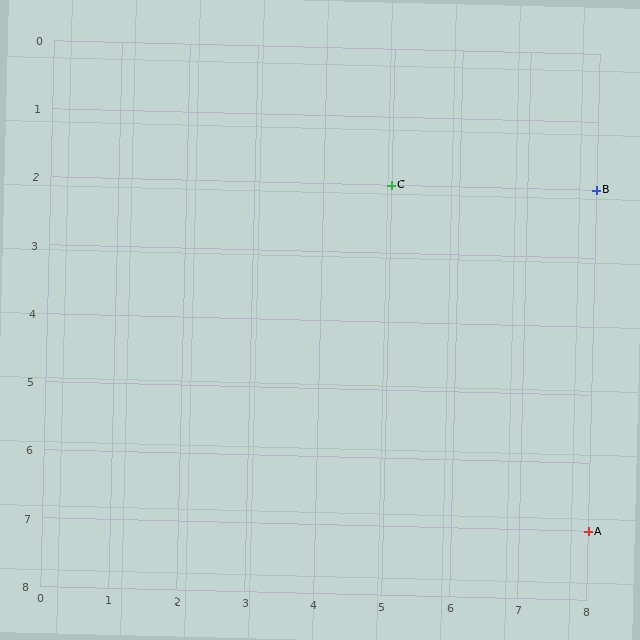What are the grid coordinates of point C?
Point C is at grid coordinates (5, 2).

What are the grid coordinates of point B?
Point B is at grid coordinates (8, 2).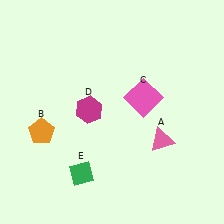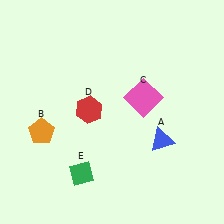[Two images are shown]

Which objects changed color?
A changed from pink to blue. D changed from magenta to red.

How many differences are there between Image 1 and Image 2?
There are 2 differences between the two images.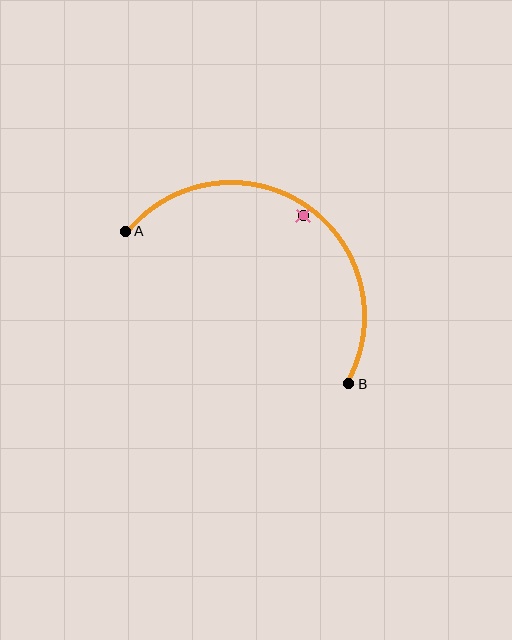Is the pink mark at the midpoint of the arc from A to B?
No — the pink mark does not lie on the arc at all. It sits slightly inside the curve.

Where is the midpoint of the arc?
The arc midpoint is the point on the curve farthest from the straight line joining A and B. It sits above and to the right of that line.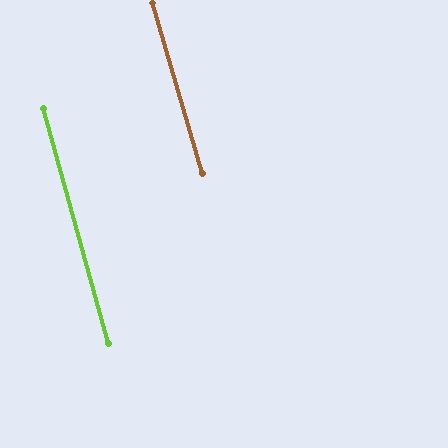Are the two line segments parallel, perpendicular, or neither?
Parallel — their directions differ by only 1.0°.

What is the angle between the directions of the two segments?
Approximately 1 degree.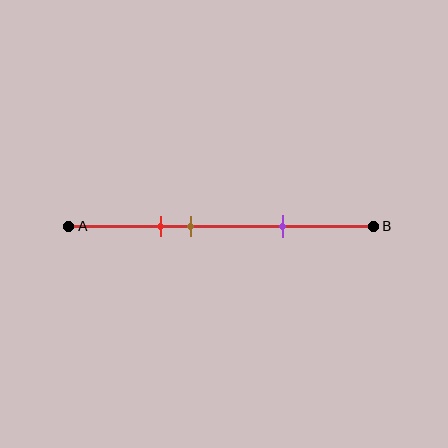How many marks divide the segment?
There are 3 marks dividing the segment.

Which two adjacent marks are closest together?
The red and brown marks are the closest adjacent pair.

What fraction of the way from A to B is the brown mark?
The brown mark is approximately 40% (0.4) of the way from A to B.